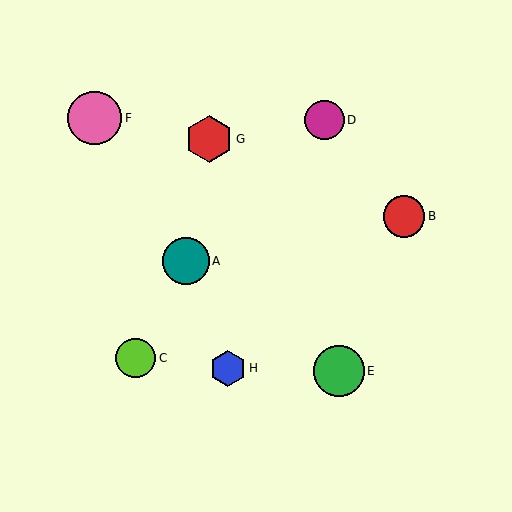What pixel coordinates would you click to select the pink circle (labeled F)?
Click at (95, 118) to select the pink circle F.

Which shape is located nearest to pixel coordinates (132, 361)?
The lime circle (labeled C) at (136, 358) is nearest to that location.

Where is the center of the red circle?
The center of the red circle is at (404, 216).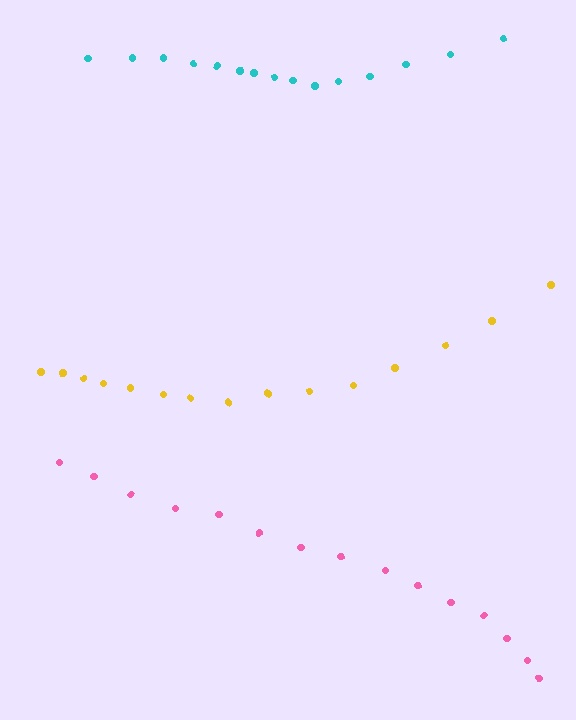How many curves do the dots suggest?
There are 3 distinct paths.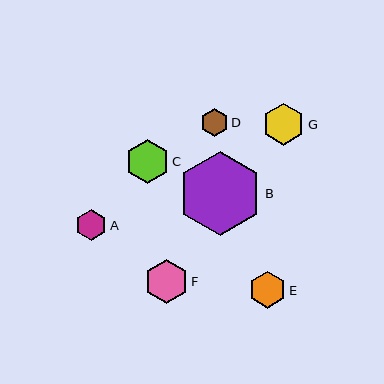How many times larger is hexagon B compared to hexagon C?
Hexagon B is approximately 1.9 times the size of hexagon C.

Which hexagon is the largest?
Hexagon B is the largest with a size of approximately 84 pixels.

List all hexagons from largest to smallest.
From largest to smallest: B, C, F, G, E, A, D.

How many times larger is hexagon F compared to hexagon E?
Hexagon F is approximately 1.2 times the size of hexagon E.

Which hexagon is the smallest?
Hexagon D is the smallest with a size of approximately 28 pixels.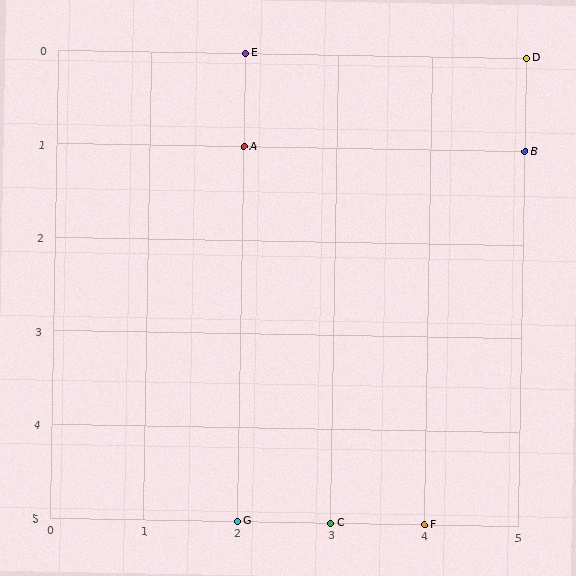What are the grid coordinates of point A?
Point A is at grid coordinates (2, 1).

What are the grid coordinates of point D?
Point D is at grid coordinates (5, 0).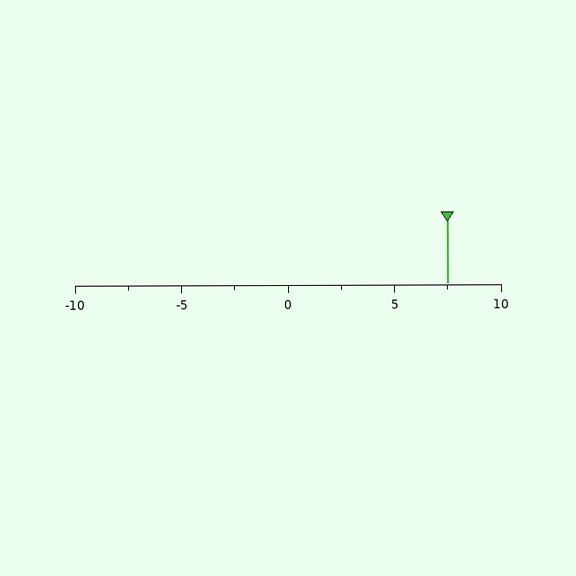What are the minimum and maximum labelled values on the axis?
The axis runs from -10 to 10.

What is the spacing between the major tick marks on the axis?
The major ticks are spaced 5 apart.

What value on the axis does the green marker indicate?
The marker indicates approximately 7.5.